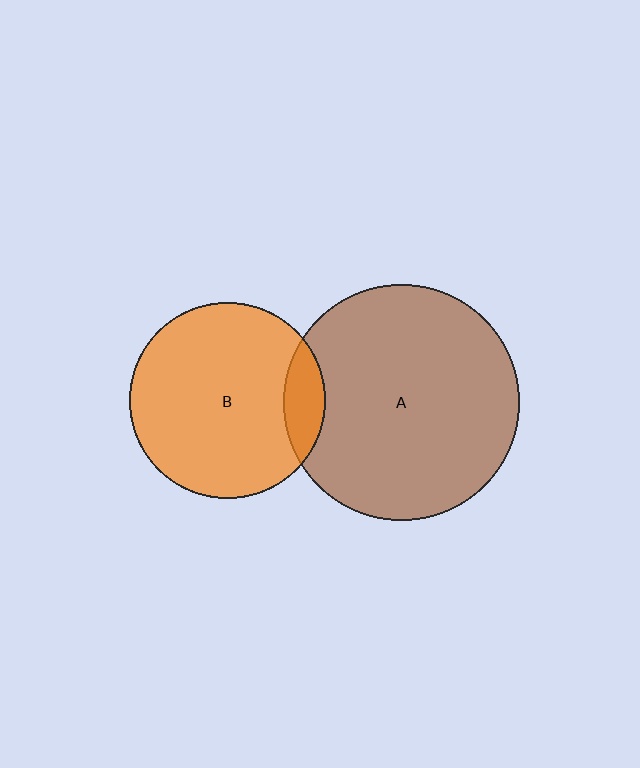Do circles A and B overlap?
Yes.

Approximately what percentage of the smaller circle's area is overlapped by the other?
Approximately 10%.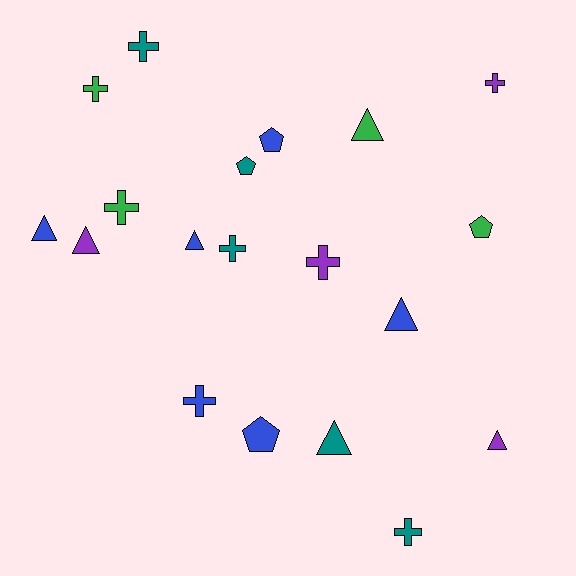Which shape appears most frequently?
Cross, with 8 objects.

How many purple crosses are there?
There are 2 purple crosses.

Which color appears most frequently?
Blue, with 6 objects.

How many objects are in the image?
There are 19 objects.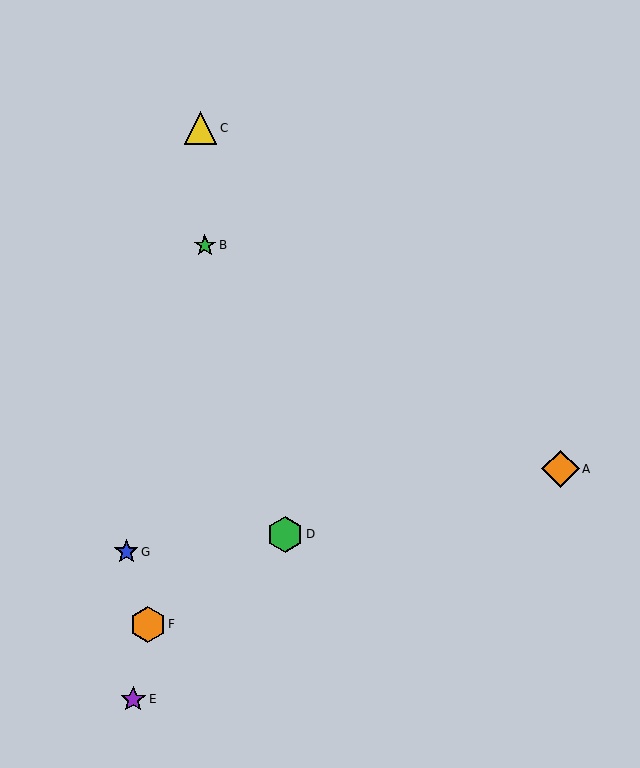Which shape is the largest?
The orange diamond (labeled A) is the largest.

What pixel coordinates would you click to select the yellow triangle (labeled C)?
Click at (200, 128) to select the yellow triangle C.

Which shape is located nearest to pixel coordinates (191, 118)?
The yellow triangle (labeled C) at (200, 128) is nearest to that location.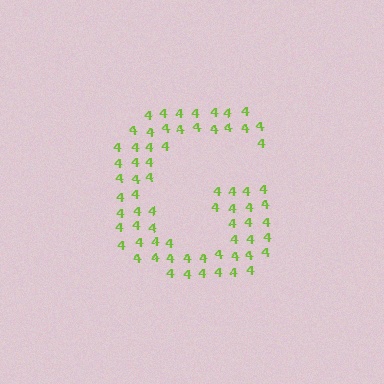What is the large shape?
The large shape is the letter G.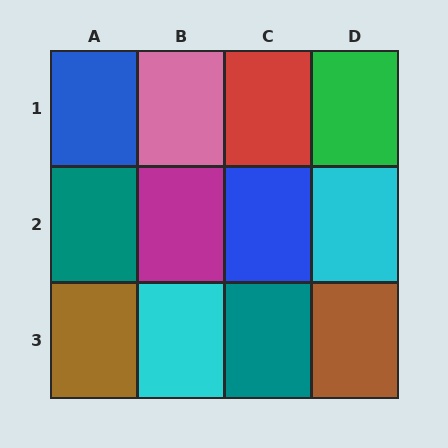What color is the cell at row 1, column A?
Blue.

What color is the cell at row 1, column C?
Red.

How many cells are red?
1 cell is red.